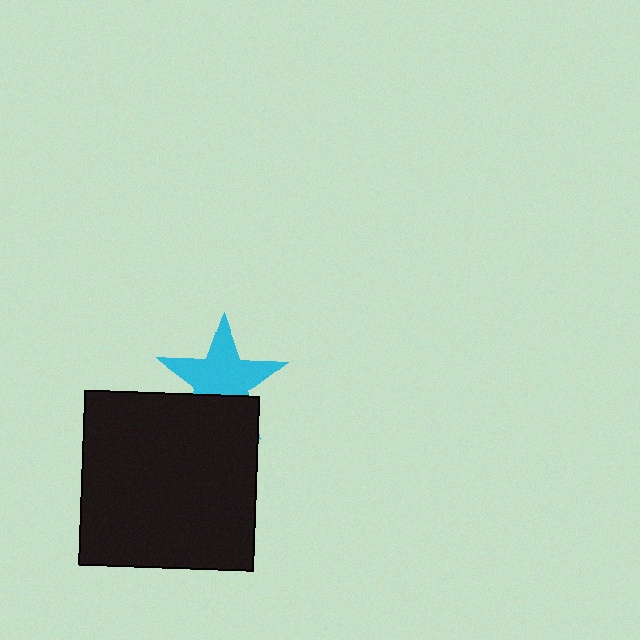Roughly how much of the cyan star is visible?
Most of it is visible (roughly 67%).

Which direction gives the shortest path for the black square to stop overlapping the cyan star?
Moving down gives the shortest separation.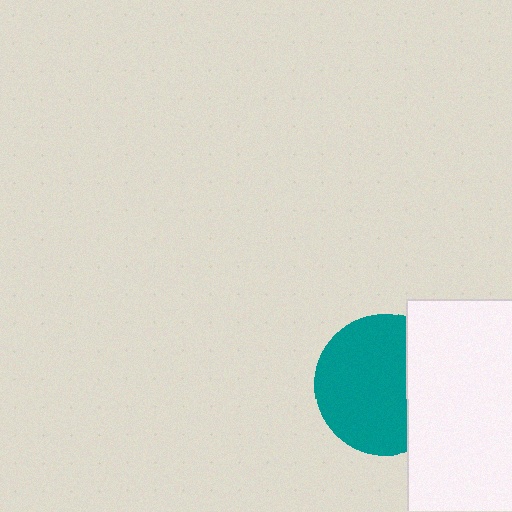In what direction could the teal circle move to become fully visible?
The teal circle could move left. That would shift it out from behind the white rectangle entirely.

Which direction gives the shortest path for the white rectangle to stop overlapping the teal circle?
Moving right gives the shortest separation.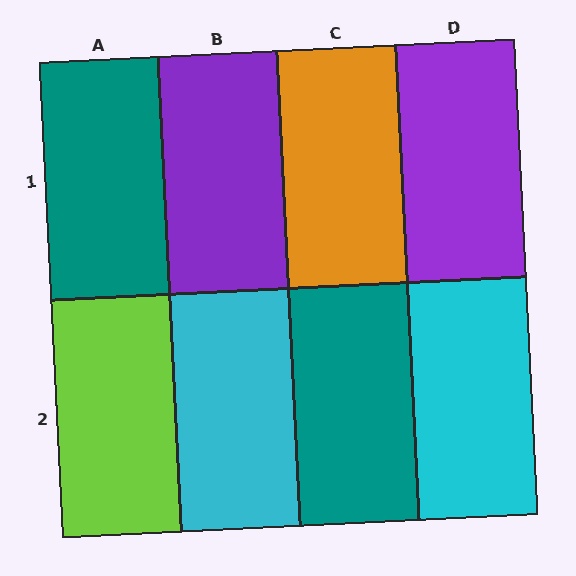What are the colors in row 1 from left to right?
Teal, purple, orange, purple.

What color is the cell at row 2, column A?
Lime.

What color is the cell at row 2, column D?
Cyan.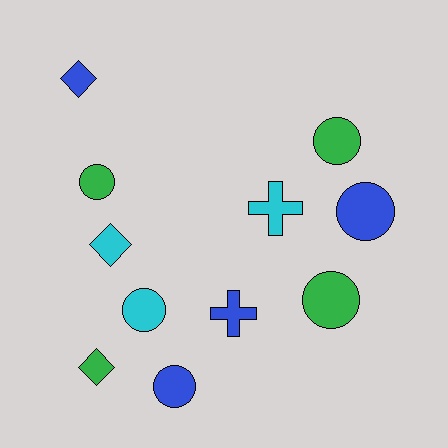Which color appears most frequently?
Green, with 4 objects.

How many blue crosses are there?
There is 1 blue cross.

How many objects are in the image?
There are 11 objects.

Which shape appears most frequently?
Circle, with 6 objects.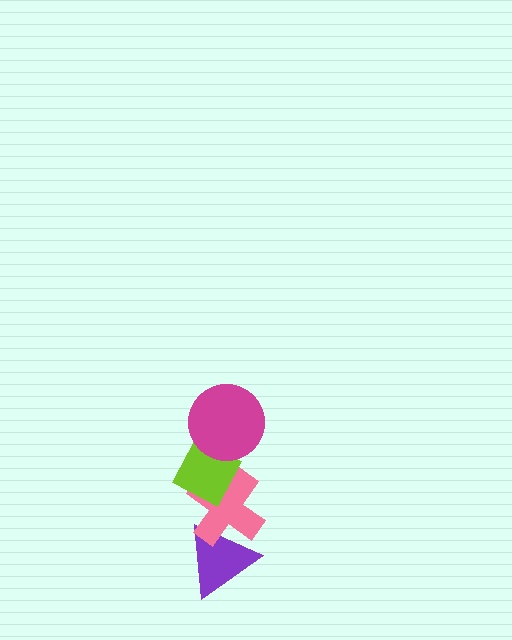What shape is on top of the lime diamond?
The magenta circle is on top of the lime diamond.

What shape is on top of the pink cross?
The lime diamond is on top of the pink cross.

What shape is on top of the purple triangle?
The pink cross is on top of the purple triangle.